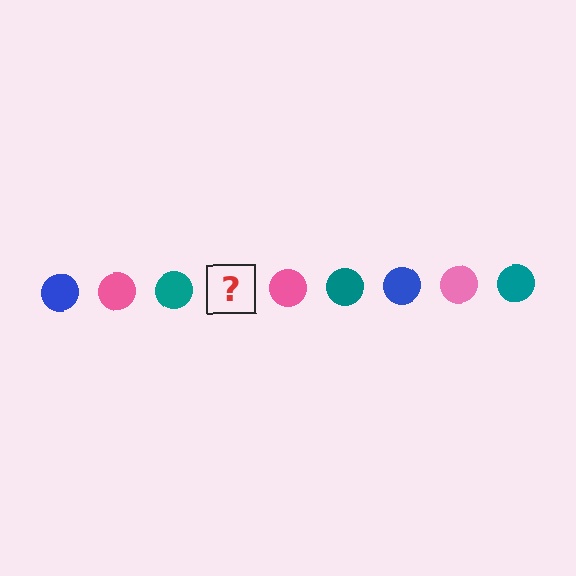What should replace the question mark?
The question mark should be replaced with a blue circle.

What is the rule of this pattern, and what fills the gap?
The rule is that the pattern cycles through blue, pink, teal circles. The gap should be filled with a blue circle.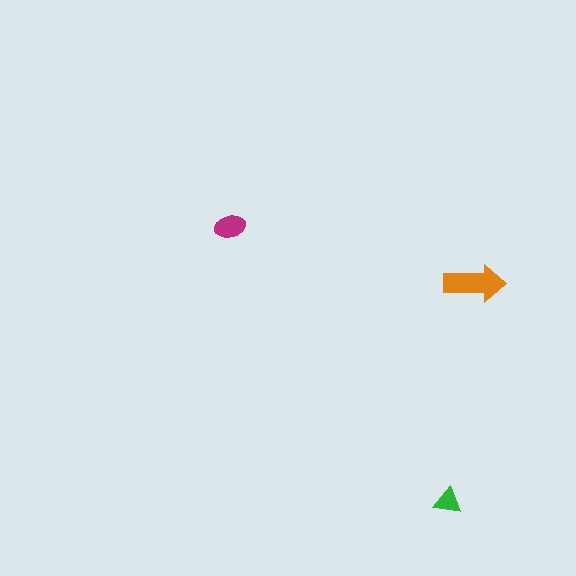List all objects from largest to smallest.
The orange arrow, the magenta ellipse, the green triangle.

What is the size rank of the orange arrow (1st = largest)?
1st.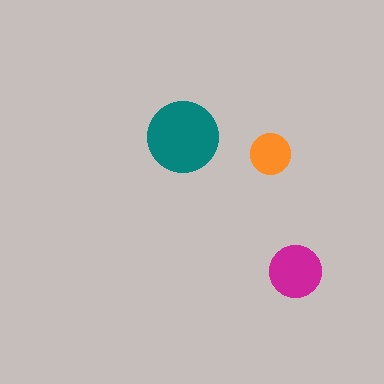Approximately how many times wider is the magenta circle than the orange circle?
About 1.5 times wider.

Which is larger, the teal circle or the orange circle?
The teal one.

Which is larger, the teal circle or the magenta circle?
The teal one.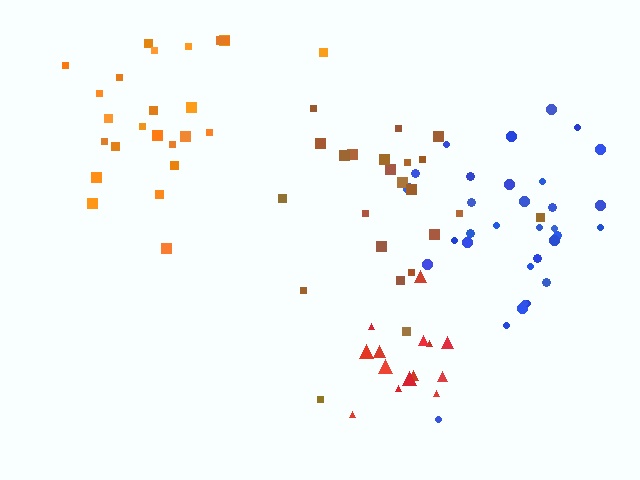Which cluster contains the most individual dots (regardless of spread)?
Blue (32).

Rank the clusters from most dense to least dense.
red, blue, orange, brown.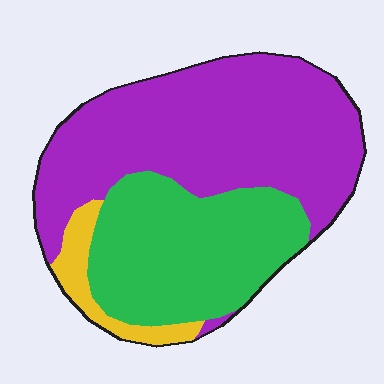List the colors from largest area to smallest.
From largest to smallest: purple, green, yellow.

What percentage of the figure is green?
Green takes up about three eighths (3/8) of the figure.